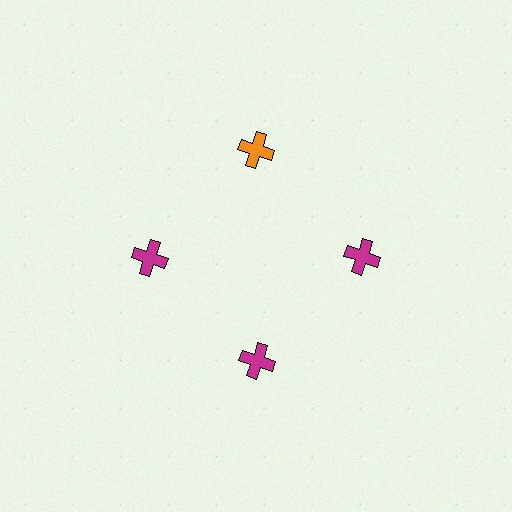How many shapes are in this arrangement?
There are 4 shapes arranged in a ring pattern.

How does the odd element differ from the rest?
It has a different color: orange instead of magenta.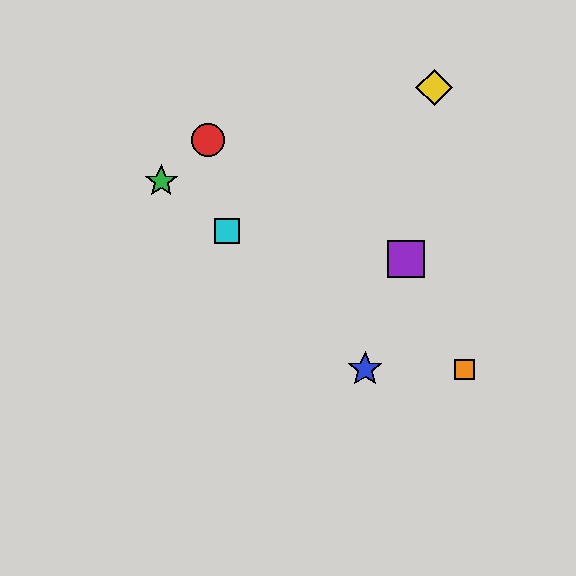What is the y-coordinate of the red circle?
The red circle is at y≈140.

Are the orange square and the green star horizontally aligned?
No, the orange square is at y≈369 and the green star is at y≈181.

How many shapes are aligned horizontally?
2 shapes (the blue star, the orange square) are aligned horizontally.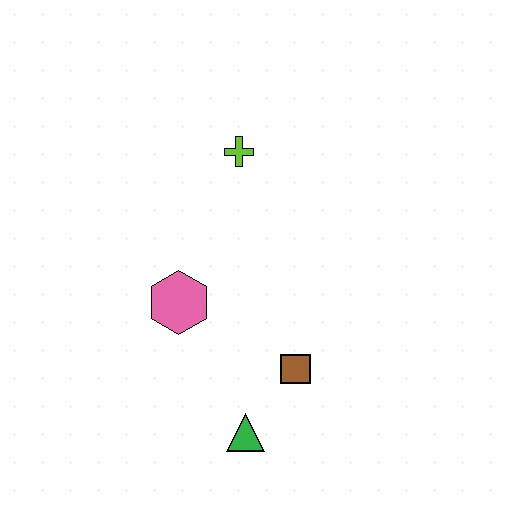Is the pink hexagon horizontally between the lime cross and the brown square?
No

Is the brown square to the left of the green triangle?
No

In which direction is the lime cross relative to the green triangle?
The lime cross is above the green triangle.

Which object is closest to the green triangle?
The brown square is closest to the green triangle.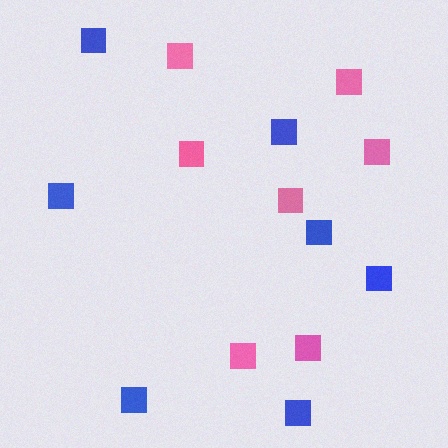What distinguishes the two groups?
There are 2 groups: one group of pink squares (7) and one group of blue squares (7).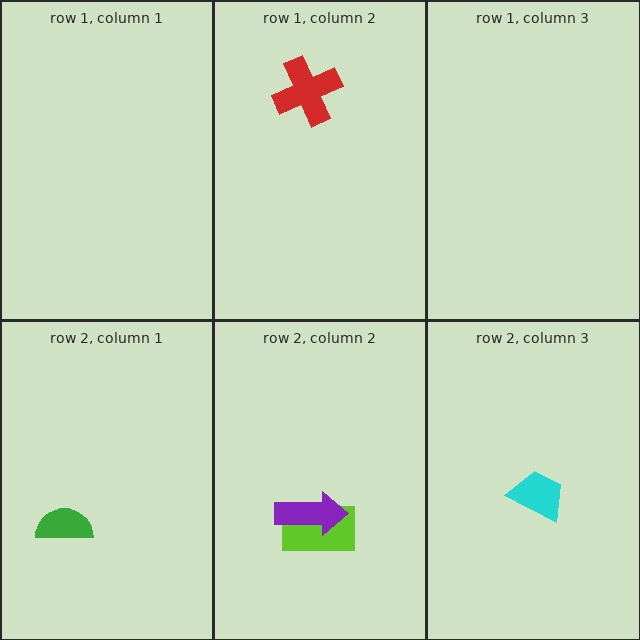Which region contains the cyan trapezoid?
The row 2, column 3 region.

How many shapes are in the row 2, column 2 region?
2.